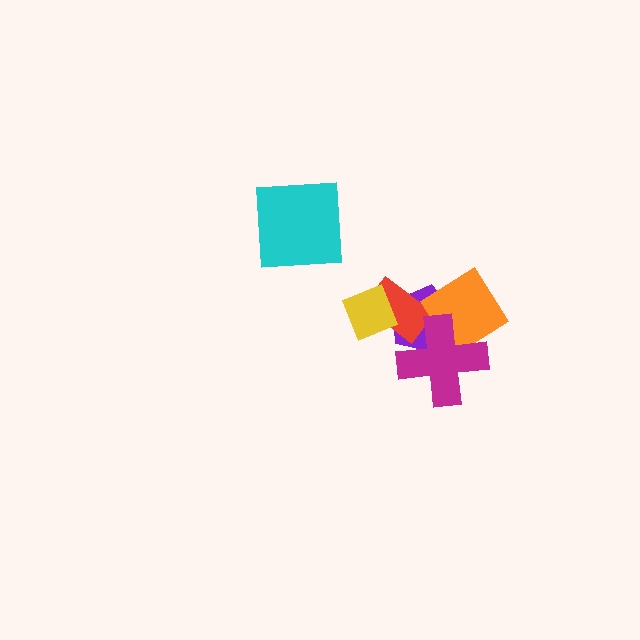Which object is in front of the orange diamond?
The magenta cross is in front of the orange diamond.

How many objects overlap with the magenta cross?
3 objects overlap with the magenta cross.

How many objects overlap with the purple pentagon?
4 objects overlap with the purple pentagon.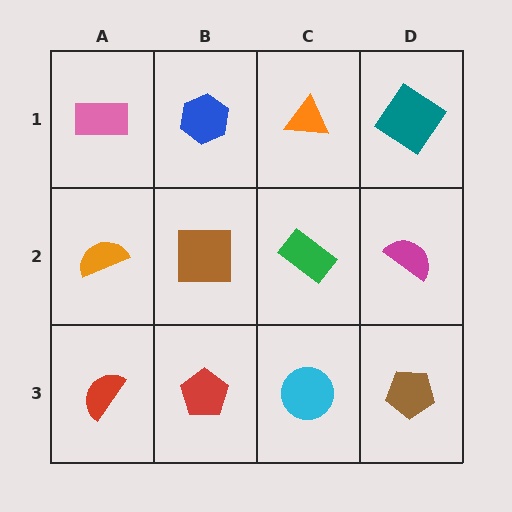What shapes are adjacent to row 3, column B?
A brown square (row 2, column B), a red semicircle (row 3, column A), a cyan circle (row 3, column C).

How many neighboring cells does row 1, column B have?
3.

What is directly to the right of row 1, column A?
A blue hexagon.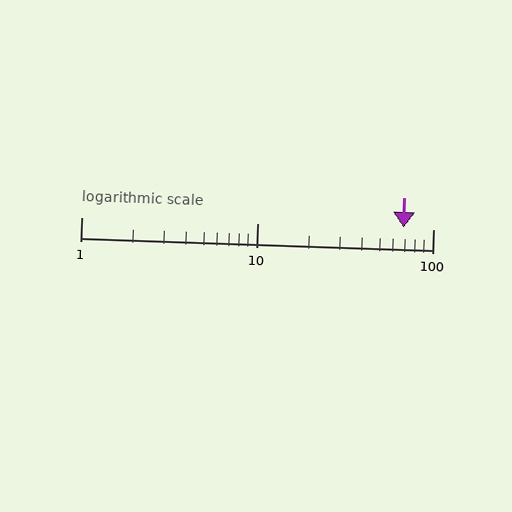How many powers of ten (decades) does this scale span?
The scale spans 2 decades, from 1 to 100.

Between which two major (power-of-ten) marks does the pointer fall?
The pointer is between 10 and 100.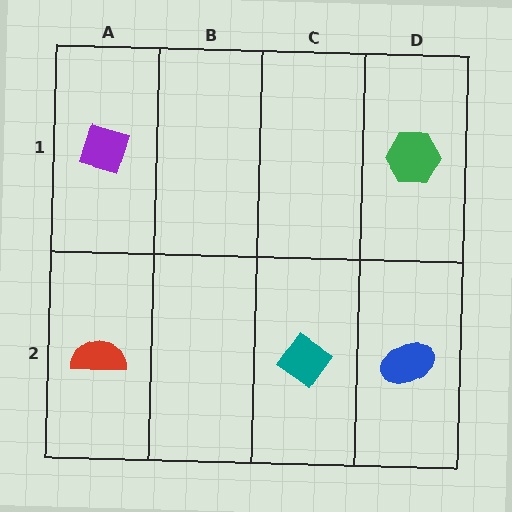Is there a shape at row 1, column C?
No, that cell is empty.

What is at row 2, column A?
A red semicircle.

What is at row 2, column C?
A teal diamond.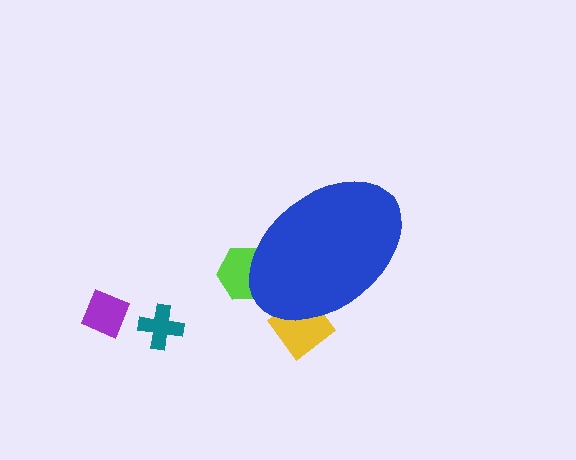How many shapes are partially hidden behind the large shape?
2 shapes are partially hidden.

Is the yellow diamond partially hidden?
Yes, the yellow diamond is partially hidden behind the blue ellipse.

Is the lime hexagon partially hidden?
Yes, the lime hexagon is partially hidden behind the blue ellipse.